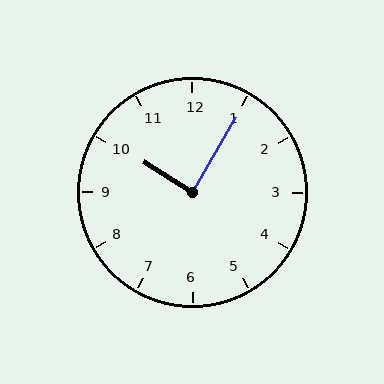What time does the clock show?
10:05.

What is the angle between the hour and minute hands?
Approximately 88 degrees.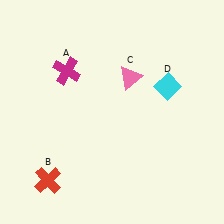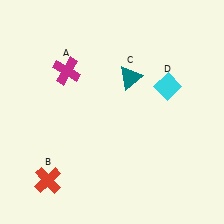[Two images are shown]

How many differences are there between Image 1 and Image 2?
There is 1 difference between the two images.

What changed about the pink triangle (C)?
In Image 1, C is pink. In Image 2, it changed to teal.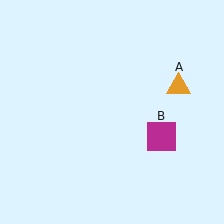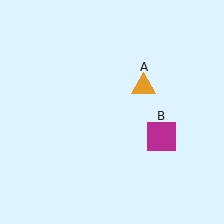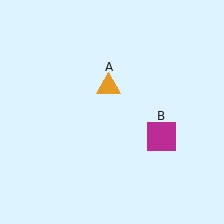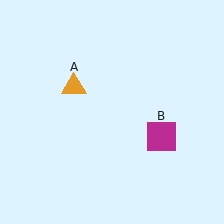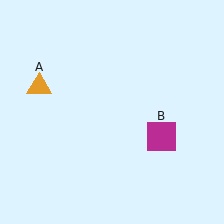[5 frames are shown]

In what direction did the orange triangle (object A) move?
The orange triangle (object A) moved left.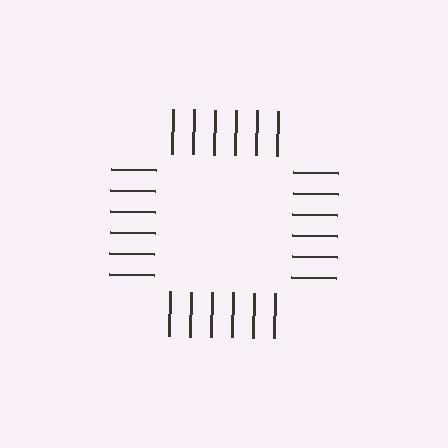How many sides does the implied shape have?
4 sides — the line-ends trace a square.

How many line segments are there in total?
24 — 6 along each of the 4 edges.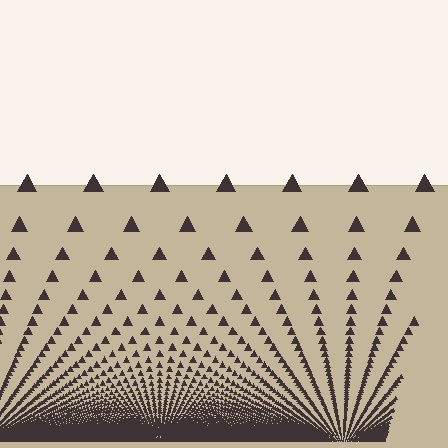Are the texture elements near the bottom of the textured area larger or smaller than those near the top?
Smaller. The gradient is inverted — elements near the bottom are smaller and denser.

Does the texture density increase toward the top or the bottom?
Density increases toward the bottom.